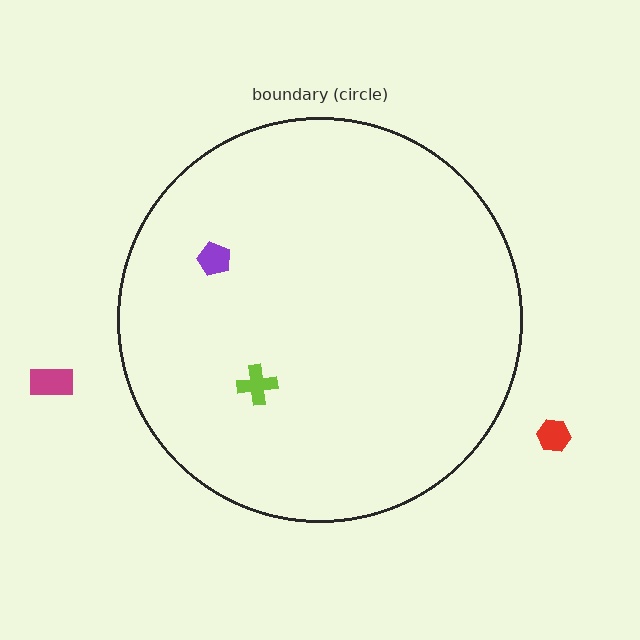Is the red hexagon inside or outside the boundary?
Outside.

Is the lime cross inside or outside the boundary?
Inside.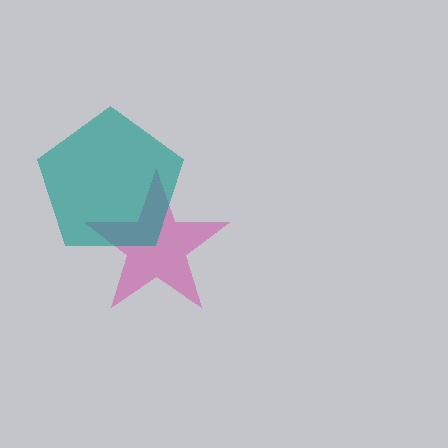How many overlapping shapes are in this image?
There are 2 overlapping shapes in the image.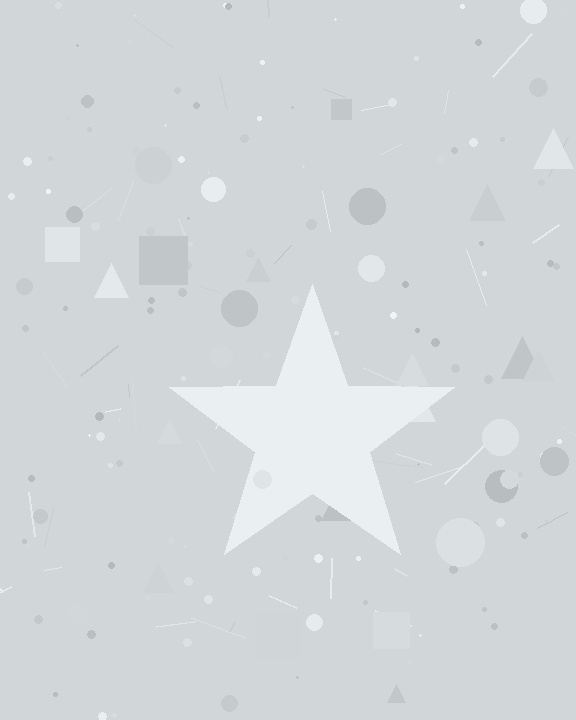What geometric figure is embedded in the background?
A star is embedded in the background.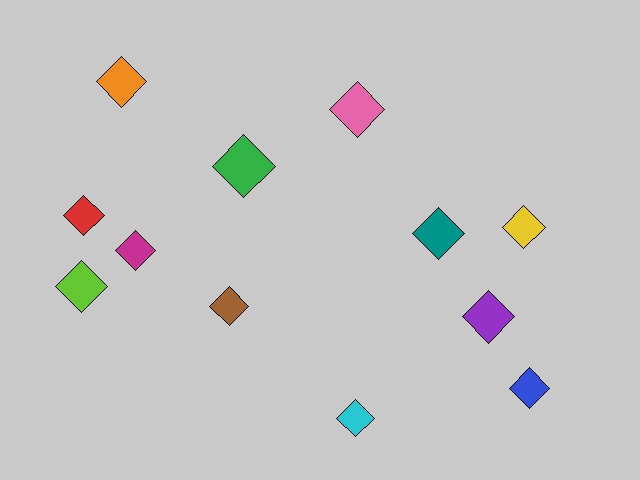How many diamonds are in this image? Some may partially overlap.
There are 12 diamonds.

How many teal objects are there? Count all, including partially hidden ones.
There is 1 teal object.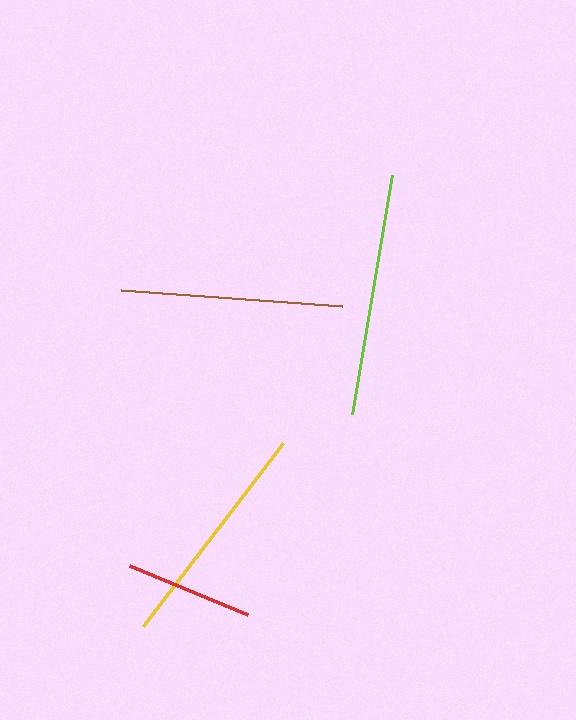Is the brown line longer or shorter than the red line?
The brown line is longer than the red line.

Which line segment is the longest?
The lime line is the longest at approximately 242 pixels.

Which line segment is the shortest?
The red line is the shortest at approximately 127 pixels.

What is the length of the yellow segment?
The yellow segment is approximately 231 pixels long.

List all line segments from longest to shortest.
From longest to shortest: lime, yellow, brown, red.